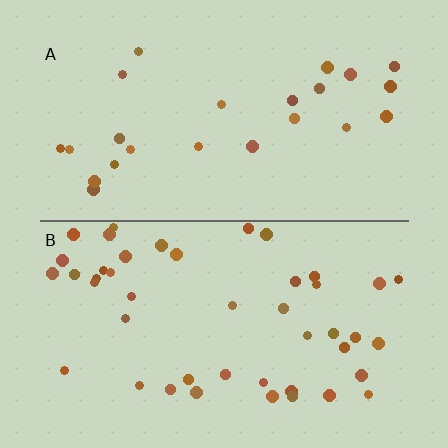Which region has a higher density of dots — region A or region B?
B (the bottom).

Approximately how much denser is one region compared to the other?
Approximately 1.9× — region B over region A.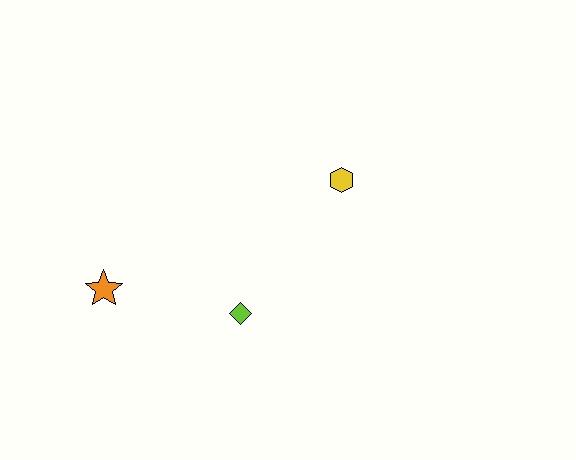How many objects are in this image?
There are 3 objects.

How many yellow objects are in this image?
There is 1 yellow object.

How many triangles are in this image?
There are no triangles.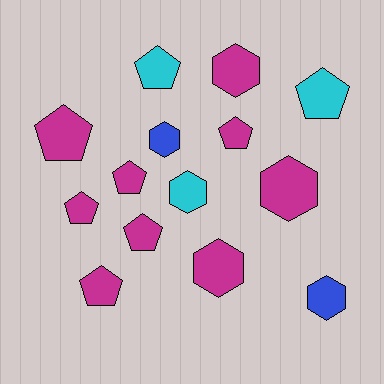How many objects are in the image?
There are 14 objects.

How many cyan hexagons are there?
There is 1 cyan hexagon.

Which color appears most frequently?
Magenta, with 9 objects.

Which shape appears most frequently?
Pentagon, with 8 objects.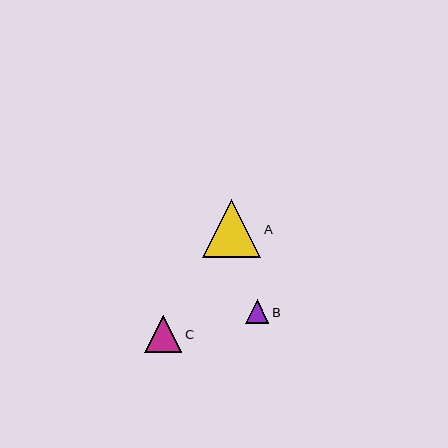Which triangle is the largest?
Triangle A is the largest with a size of approximately 58 pixels.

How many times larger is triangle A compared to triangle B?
Triangle A is approximately 2.4 times the size of triangle B.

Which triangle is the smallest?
Triangle B is the smallest with a size of approximately 24 pixels.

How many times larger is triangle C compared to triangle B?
Triangle C is approximately 1.6 times the size of triangle B.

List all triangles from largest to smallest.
From largest to smallest: A, C, B.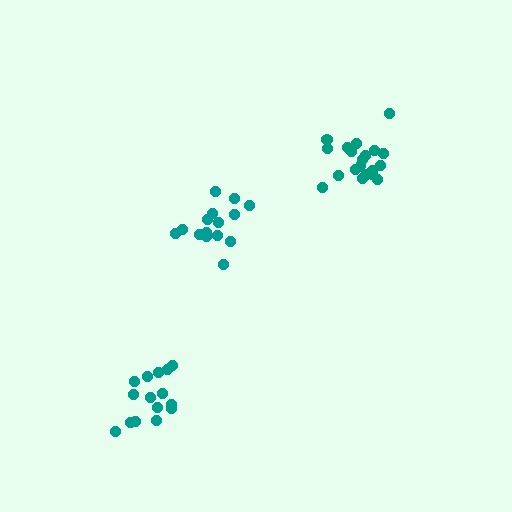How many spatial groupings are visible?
There are 3 spatial groupings.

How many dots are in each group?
Group 1: 20 dots, Group 2: 15 dots, Group 3: 15 dots (50 total).